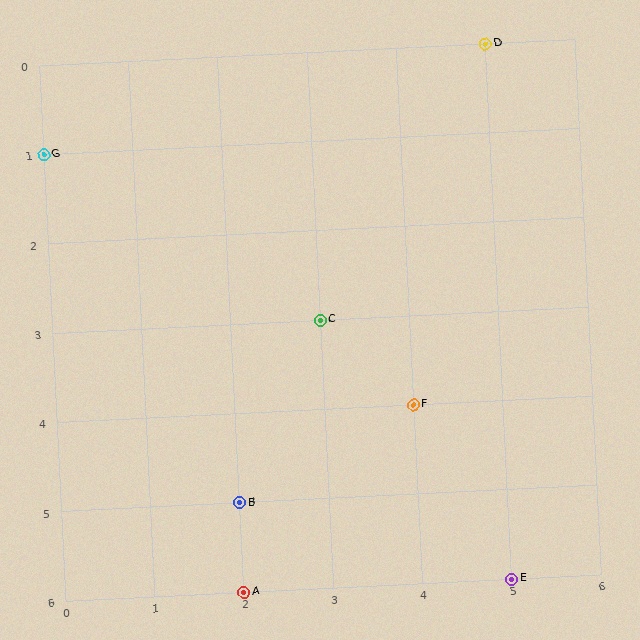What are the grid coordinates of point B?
Point B is at grid coordinates (2, 5).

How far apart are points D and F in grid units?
Points D and F are 1 column and 4 rows apart (about 4.1 grid units diagonally).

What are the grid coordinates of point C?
Point C is at grid coordinates (3, 3).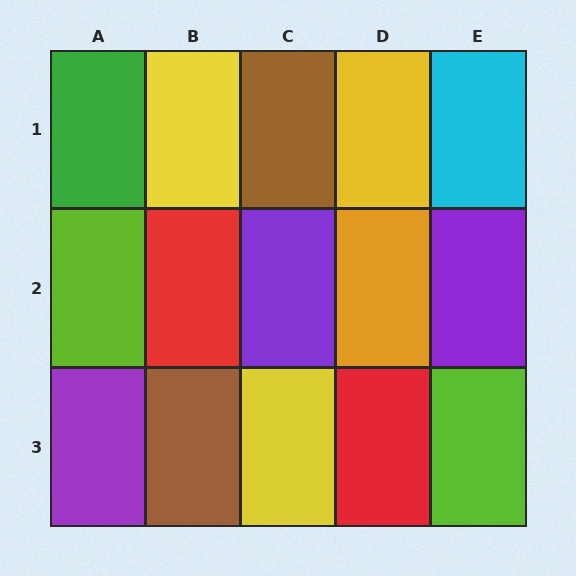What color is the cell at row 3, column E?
Lime.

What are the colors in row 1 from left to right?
Green, yellow, brown, yellow, cyan.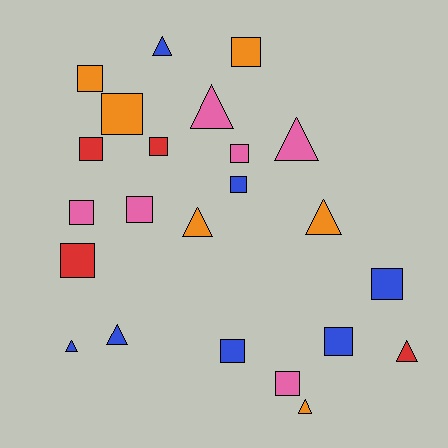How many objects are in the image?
There are 23 objects.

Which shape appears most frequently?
Square, with 14 objects.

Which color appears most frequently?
Blue, with 7 objects.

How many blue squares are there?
There are 4 blue squares.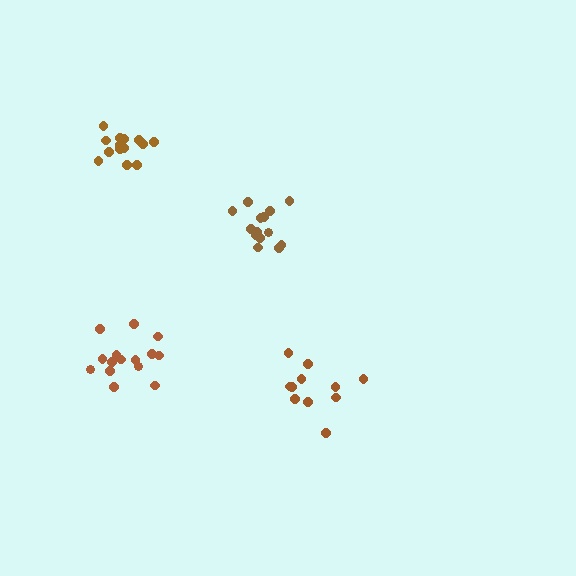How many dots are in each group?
Group 1: 11 dots, Group 2: 14 dots, Group 3: 14 dots, Group 4: 15 dots (54 total).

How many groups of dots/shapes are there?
There are 4 groups.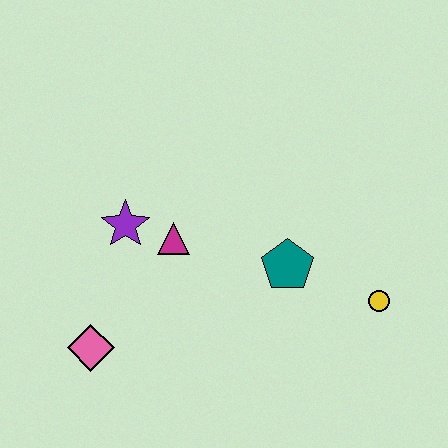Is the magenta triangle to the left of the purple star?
No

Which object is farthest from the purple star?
The yellow circle is farthest from the purple star.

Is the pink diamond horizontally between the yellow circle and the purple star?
No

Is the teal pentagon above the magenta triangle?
No